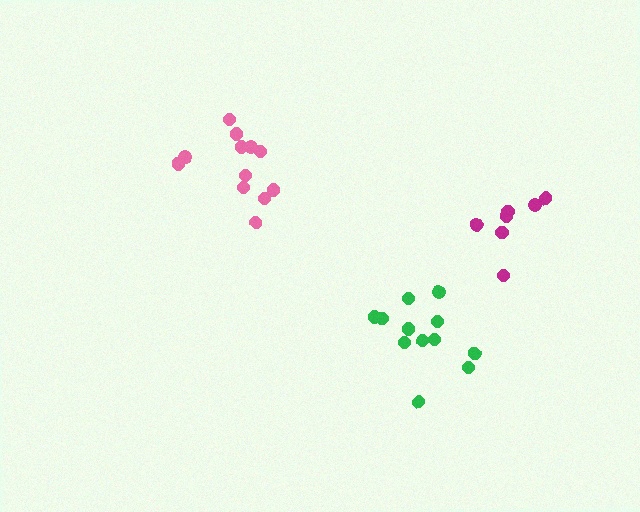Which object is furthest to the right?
The magenta cluster is rightmost.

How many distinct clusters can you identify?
There are 3 distinct clusters.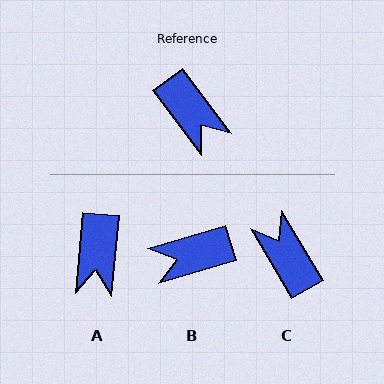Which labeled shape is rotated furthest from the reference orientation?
C, about 174 degrees away.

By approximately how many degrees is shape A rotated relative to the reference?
Approximately 42 degrees clockwise.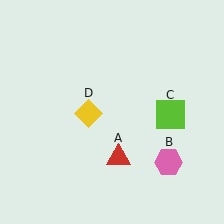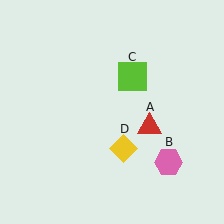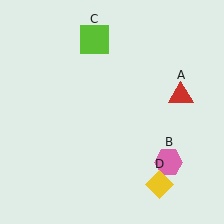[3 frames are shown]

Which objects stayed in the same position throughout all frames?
Pink hexagon (object B) remained stationary.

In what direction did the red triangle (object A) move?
The red triangle (object A) moved up and to the right.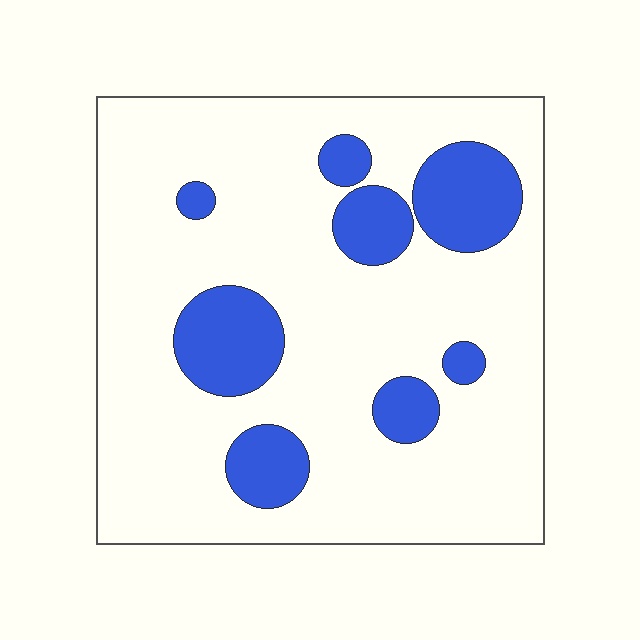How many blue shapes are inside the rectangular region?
8.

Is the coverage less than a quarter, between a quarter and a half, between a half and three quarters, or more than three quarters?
Less than a quarter.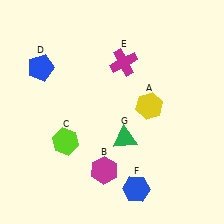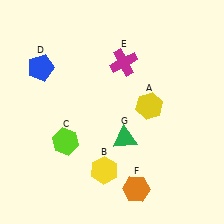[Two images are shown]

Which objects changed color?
B changed from magenta to yellow. F changed from blue to orange.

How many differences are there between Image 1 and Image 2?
There are 2 differences between the two images.